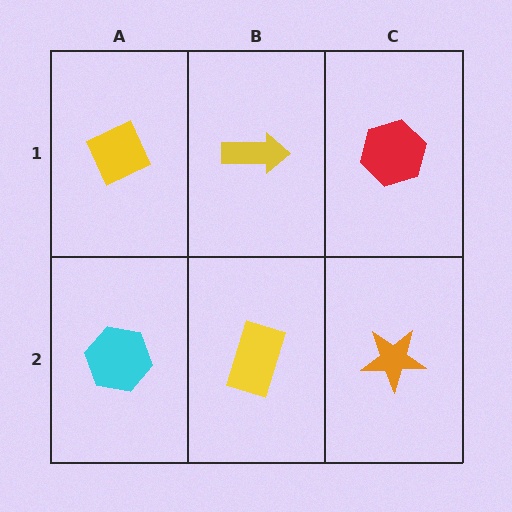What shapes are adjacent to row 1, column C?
An orange star (row 2, column C), a yellow arrow (row 1, column B).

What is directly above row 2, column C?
A red hexagon.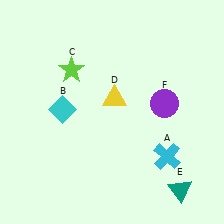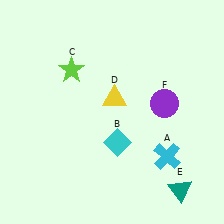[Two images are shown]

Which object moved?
The cyan diamond (B) moved right.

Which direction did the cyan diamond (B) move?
The cyan diamond (B) moved right.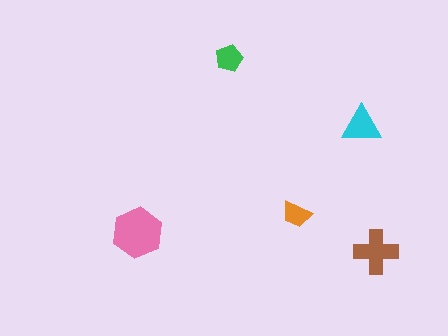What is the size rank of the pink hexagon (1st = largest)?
1st.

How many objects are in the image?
There are 5 objects in the image.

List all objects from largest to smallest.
The pink hexagon, the brown cross, the cyan triangle, the green pentagon, the orange trapezoid.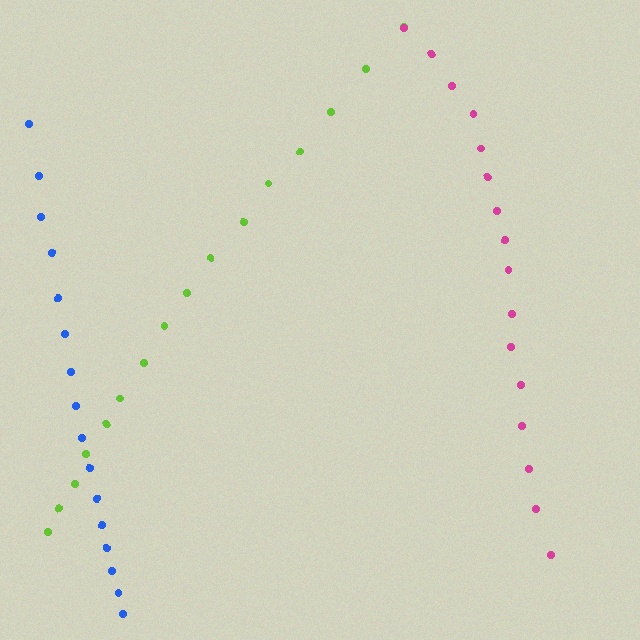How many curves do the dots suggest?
There are 3 distinct paths.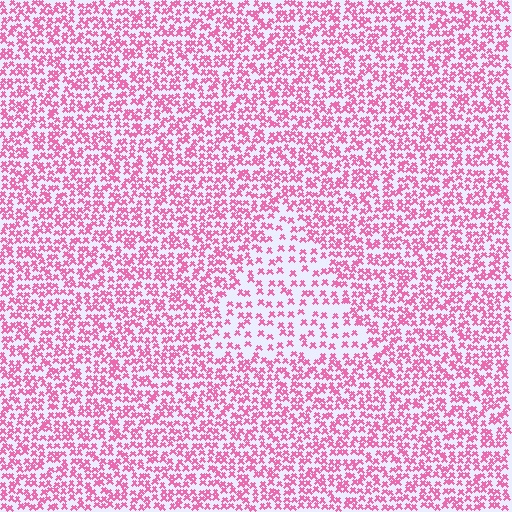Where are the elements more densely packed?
The elements are more densely packed outside the triangle boundary.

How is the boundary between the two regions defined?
The boundary is defined by a change in element density (approximately 1.9x ratio). All elements are the same color, size, and shape.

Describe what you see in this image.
The image contains small pink elements arranged at two different densities. A triangle-shaped region is visible where the elements are less densely packed than the surrounding area.